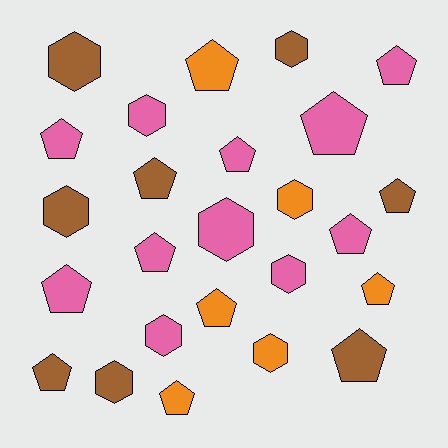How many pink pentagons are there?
There are 7 pink pentagons.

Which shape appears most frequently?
Pentagon, with 15 objects.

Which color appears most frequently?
Pink, with 11 objects.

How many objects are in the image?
There are 25 objects.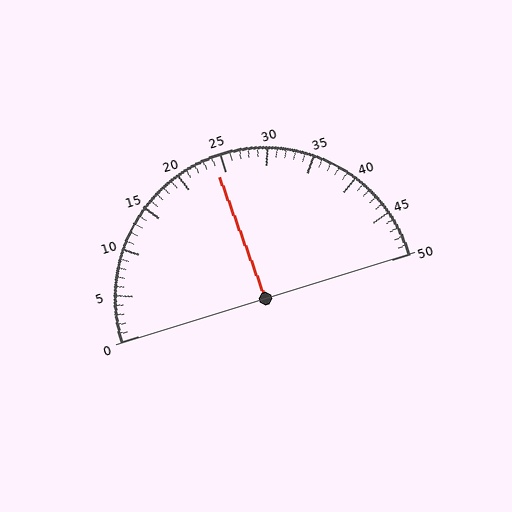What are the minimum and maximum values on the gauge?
The gauge ranges from 0 to 50.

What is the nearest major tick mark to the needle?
The nearest major tick mark is 25.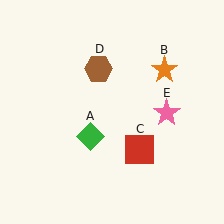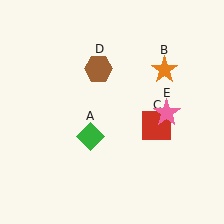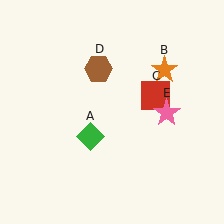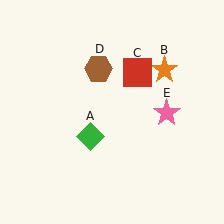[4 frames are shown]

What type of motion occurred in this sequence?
The red square (object C) rotated counterclockwise around the center of the scene.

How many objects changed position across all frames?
1 object changed position: red square (object C).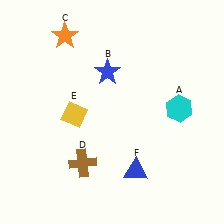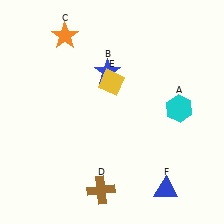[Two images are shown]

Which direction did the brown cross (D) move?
The brown cross (D) moved down.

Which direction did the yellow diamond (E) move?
The yellow diamond (E) moved right.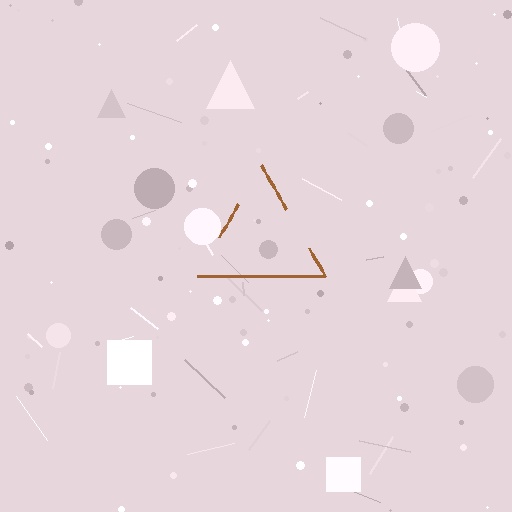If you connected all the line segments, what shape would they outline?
They would outline a triangle.